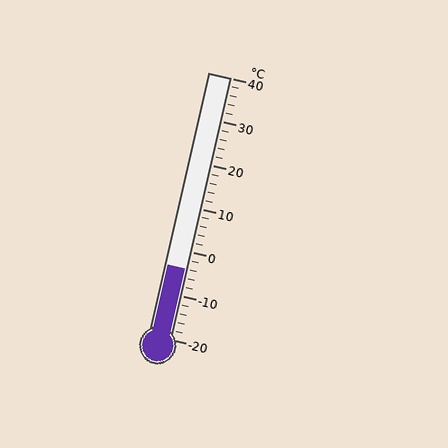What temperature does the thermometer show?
The thermometer shows approximately -4°C.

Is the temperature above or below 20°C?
The temperature is below 20°C.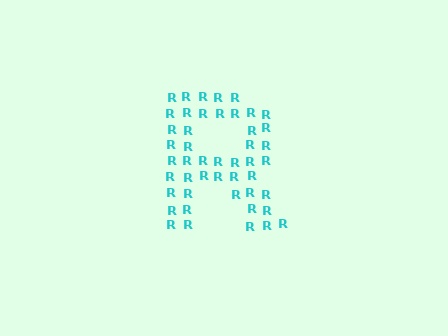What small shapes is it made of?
It is made of small letter R's.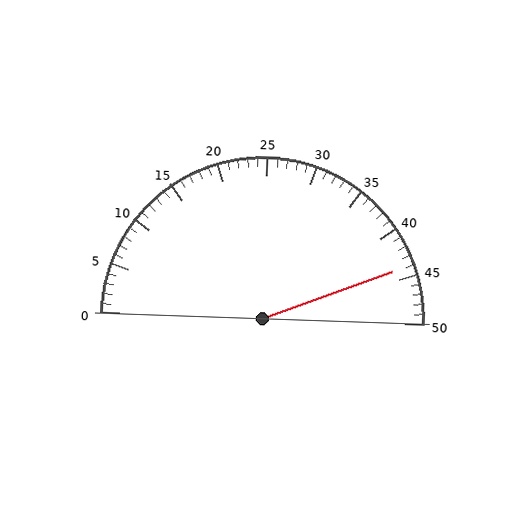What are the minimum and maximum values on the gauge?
The gauge ranges from 0 to 50.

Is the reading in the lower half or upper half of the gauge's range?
The reading is in the upper half of the range (0 to 50).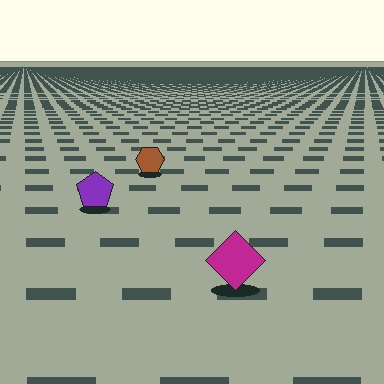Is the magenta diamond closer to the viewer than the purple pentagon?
Yes. The magenta diamond is closer — you can tell from the texture gradient: the ground texture is coarser near it.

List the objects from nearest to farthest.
From nearest to farthest: the magenta diamond, the purple pentagon, the brown hexagon.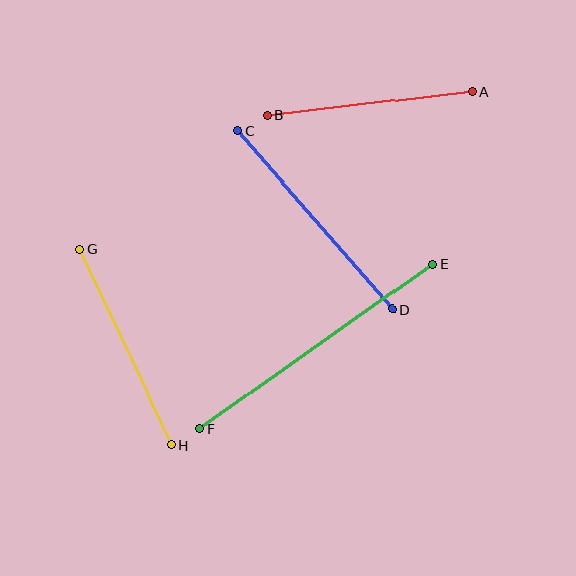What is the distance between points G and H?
The distance is approximately 217 pixels.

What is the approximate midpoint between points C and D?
The midpoint is at approximately (315, 220) pixels.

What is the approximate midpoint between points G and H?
The midpoint is at approximately (126, 347) pixels.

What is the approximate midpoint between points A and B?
The midpoint is at approximately (370, 103) pixels.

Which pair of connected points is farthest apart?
Points E and F are farthest apart.